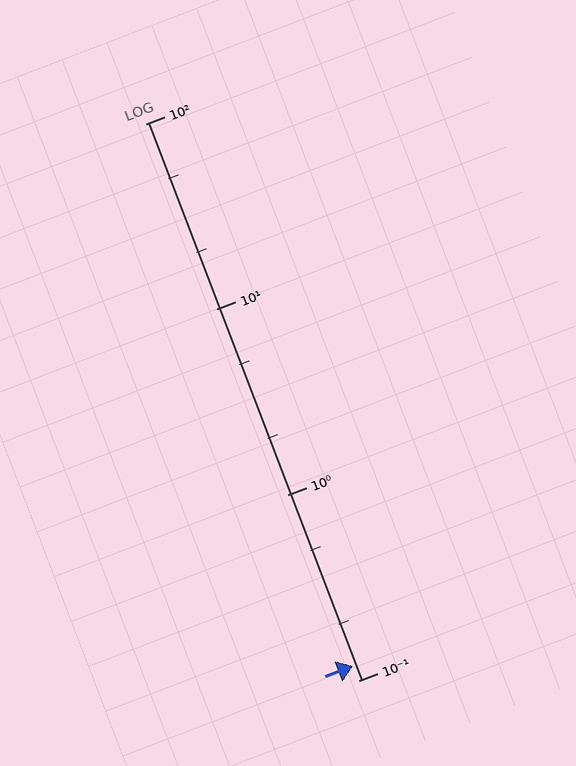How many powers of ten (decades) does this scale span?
The scale spans 3 decades, from 0.1 to 100.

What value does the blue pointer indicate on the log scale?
The pointer indicates approximately 0.12.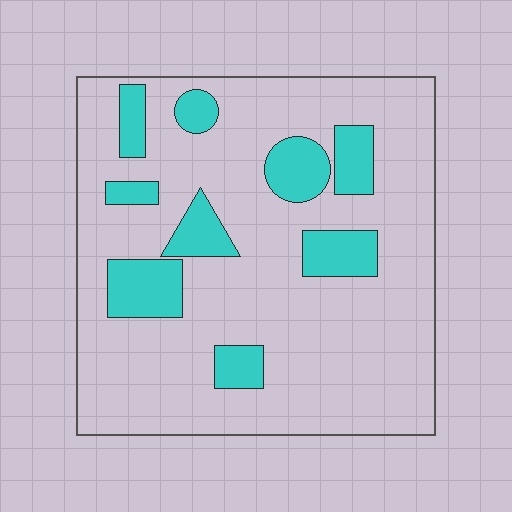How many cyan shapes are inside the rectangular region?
9.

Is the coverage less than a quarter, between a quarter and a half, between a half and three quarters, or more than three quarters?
Less than a quarter.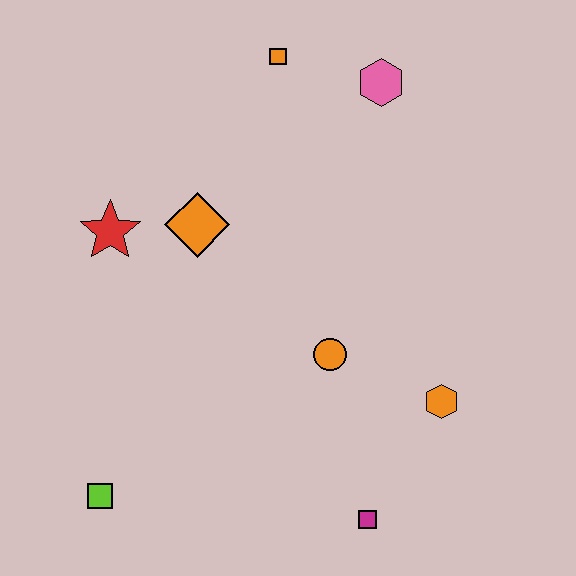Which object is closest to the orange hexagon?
The orange circle is closest to the orange hexagon.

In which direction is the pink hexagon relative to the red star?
The pink hexagon is to the right of the red star.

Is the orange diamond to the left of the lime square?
No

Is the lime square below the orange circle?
Yes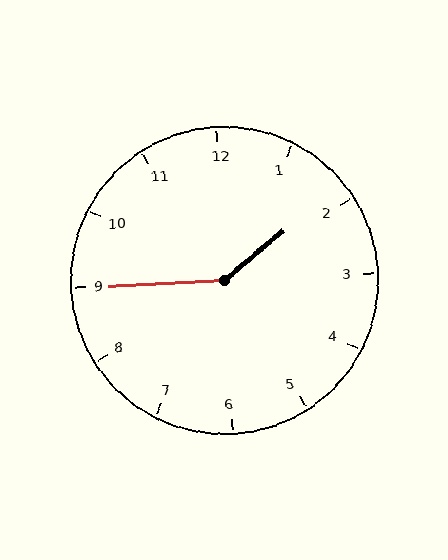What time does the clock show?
1:45.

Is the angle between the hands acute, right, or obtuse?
It is obtuse.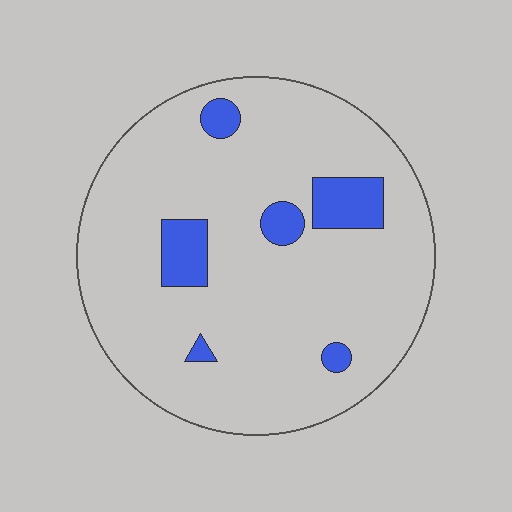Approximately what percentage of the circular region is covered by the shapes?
Approximately 10%.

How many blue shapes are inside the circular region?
6.